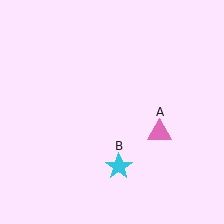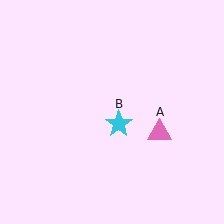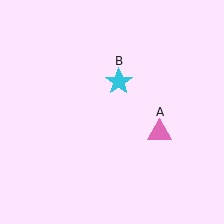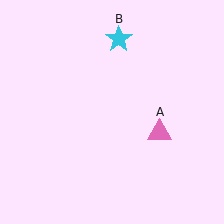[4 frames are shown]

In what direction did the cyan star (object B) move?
The cyan star (object B) moved up.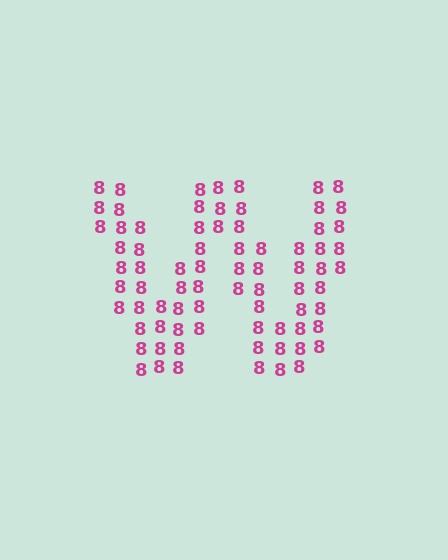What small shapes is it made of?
It is made of small digit 8's.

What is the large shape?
The large shape is the letter W.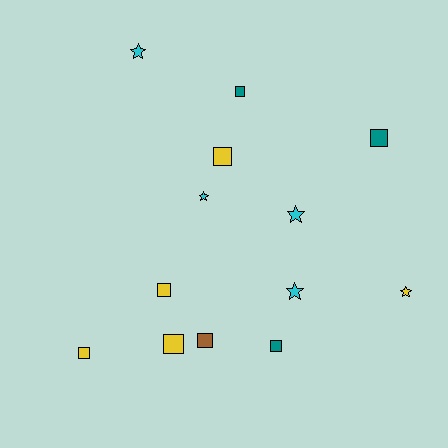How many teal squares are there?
There are 3 teal squares.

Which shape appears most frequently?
Square, with 8 objects.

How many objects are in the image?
There are 13 objects.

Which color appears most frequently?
Yellow, with 5 objects.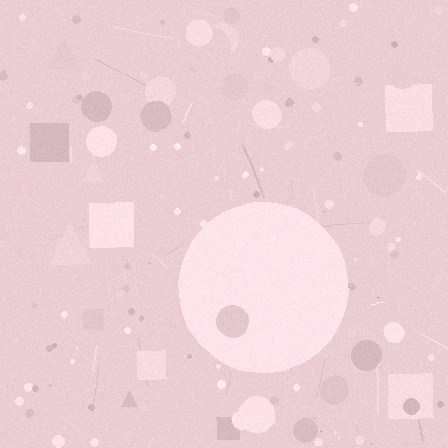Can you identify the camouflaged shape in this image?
The camouflaged shape is a circle.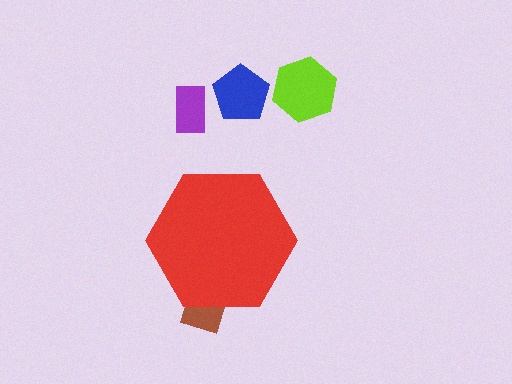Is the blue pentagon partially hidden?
No, the blue pentagon is fully visible.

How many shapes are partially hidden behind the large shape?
1 shape is partially hidden.